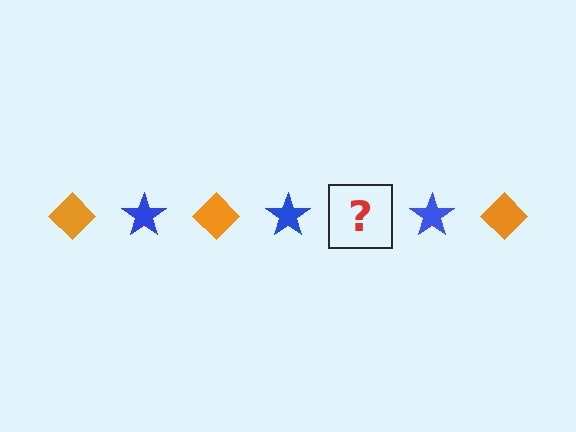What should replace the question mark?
The question mark should be replaced with an orange diamond.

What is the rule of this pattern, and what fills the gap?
The rule is that the pattern alternates between orange diamond and blue star. The gap should be filled with an orange diamond.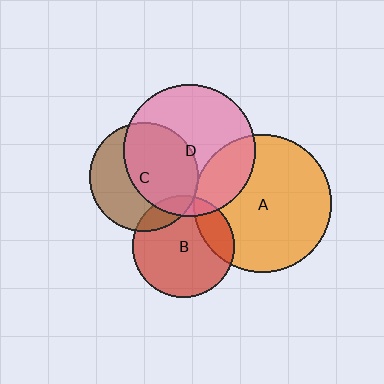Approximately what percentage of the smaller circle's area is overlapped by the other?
Approximately 15%.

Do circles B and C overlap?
Yes.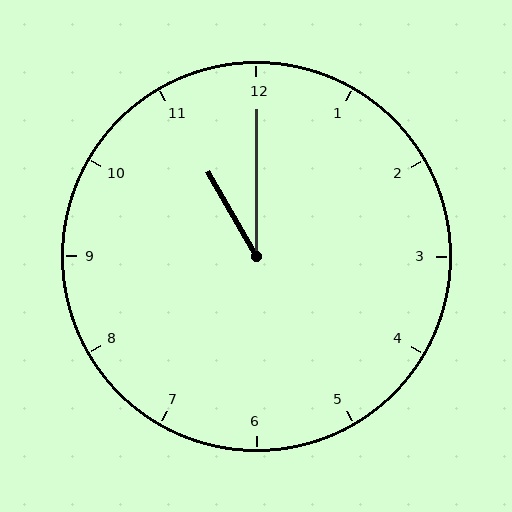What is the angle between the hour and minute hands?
Approximately 30 degrees.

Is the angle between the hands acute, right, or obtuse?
It is acute.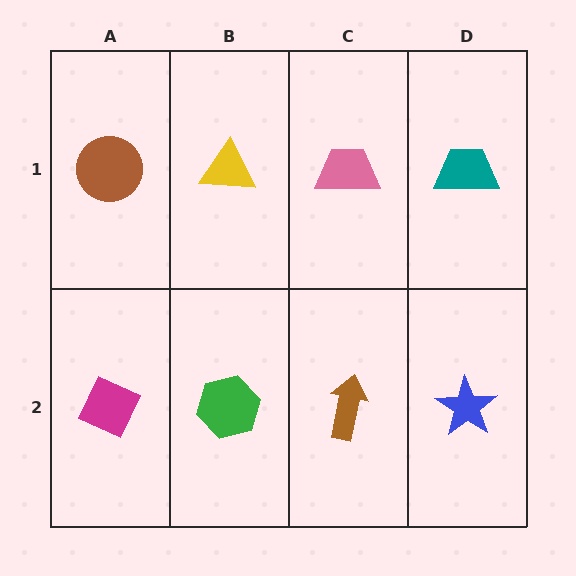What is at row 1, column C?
A pink trapezoid.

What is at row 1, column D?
A teal trapezoid.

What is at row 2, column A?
A magenta diamond.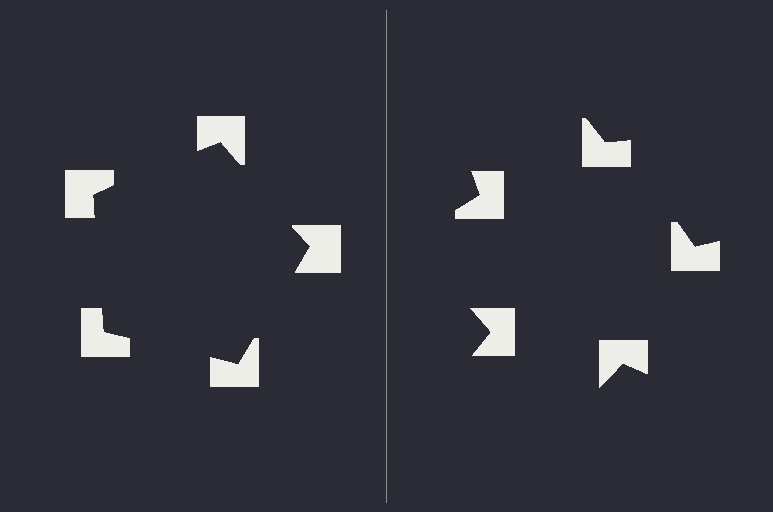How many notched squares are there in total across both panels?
10 — 5 on each side.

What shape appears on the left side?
An illusory pentagon.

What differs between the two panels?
The notched squares are positioned identically on both sides; only the wedge orientations differ. On the left they align to a pentagon; on the right they are misaligned.